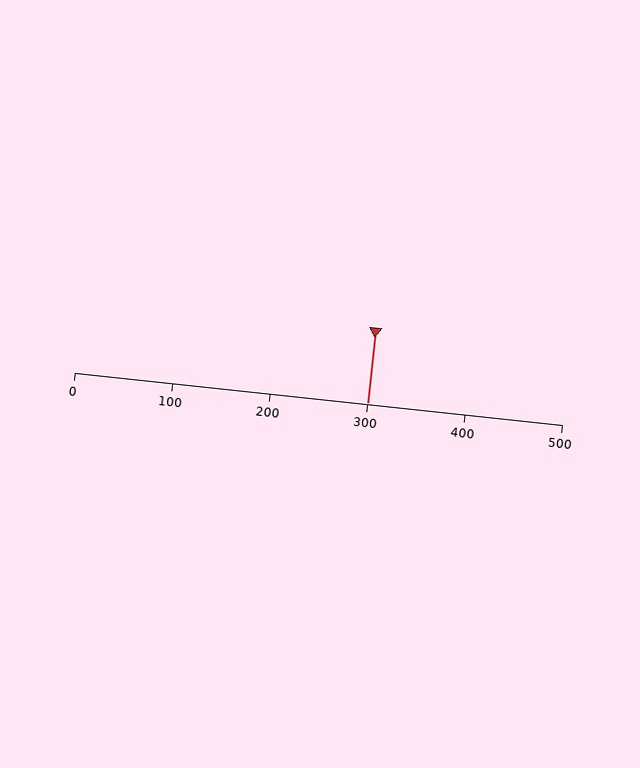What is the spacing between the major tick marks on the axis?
The major ticks are spaced 100 apart.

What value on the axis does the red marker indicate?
The marker indicates approximately 300.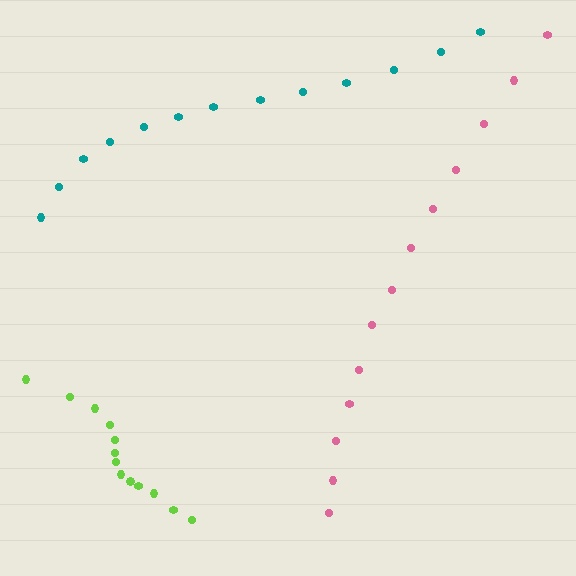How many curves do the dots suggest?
There are 3 distinct paths.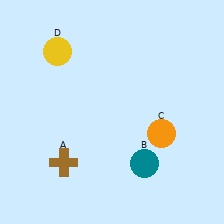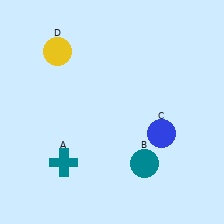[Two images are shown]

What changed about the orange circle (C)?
In Image 1, C is orange. In Image 2, it changed to blue.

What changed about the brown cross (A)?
In Image 1, A is brown. In Image 2, it changed to teal.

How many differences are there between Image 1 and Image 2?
There are 2 differences between the two images.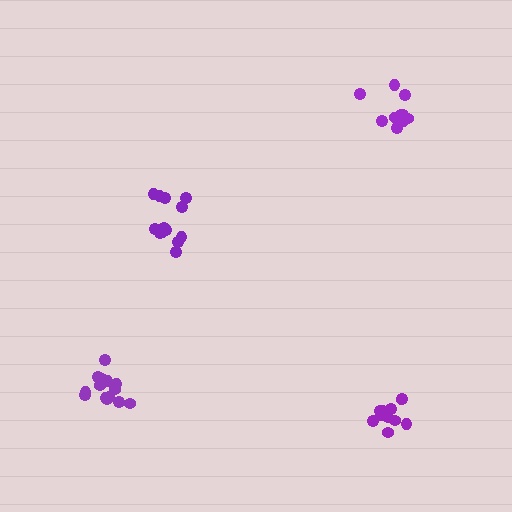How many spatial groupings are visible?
There are 4 spatial groupings.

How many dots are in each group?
Group 1: 15 dots, Group 2: 11 dots, Group 3: 13 dots, Group 4: 12 dots (51 total).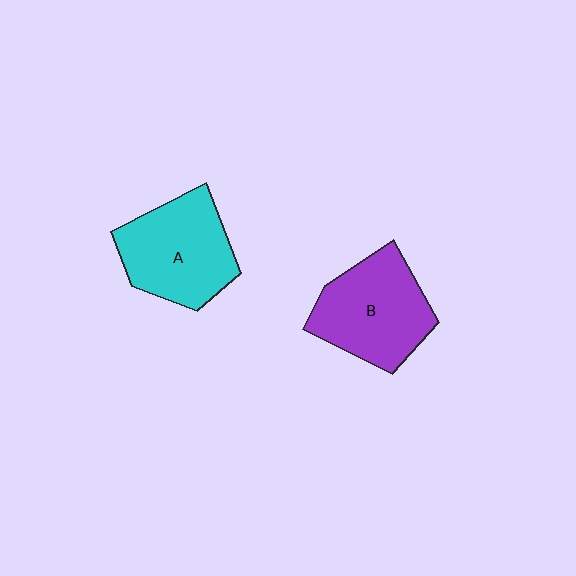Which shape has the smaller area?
Shape A (cyan).